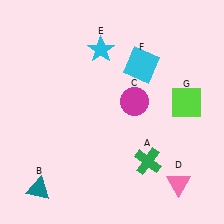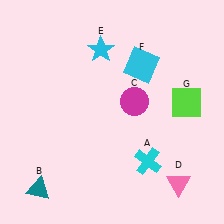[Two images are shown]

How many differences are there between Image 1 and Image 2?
There is 1 difference between the two images.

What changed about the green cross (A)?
In Image 1, A is green. In Image 2, it changed to cyan.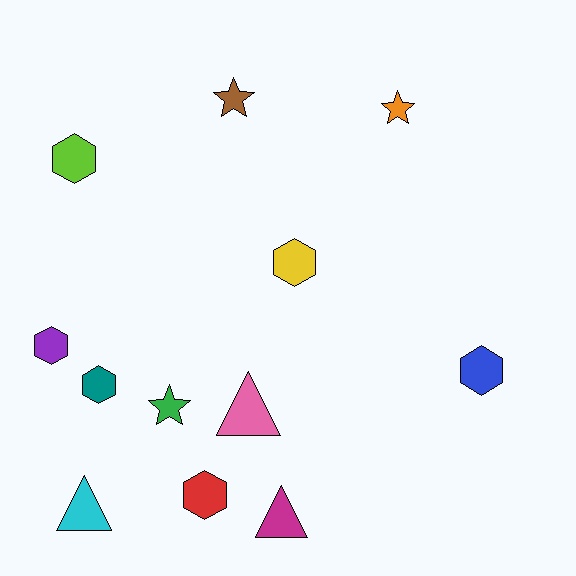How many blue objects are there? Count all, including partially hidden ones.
There is 1 blue object.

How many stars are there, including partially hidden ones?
There are 3 stars.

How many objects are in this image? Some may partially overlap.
There are 12 objects.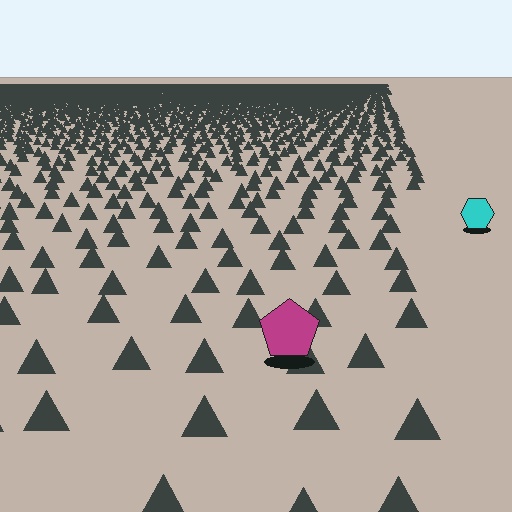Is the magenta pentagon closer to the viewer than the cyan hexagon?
Yes. The magenta pentagon is closer — you can tell from the texture gradient: the ground texture is coarser near it.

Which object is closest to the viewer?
The magenta pentagon is closest. The texture marks near it are larger and more spread out.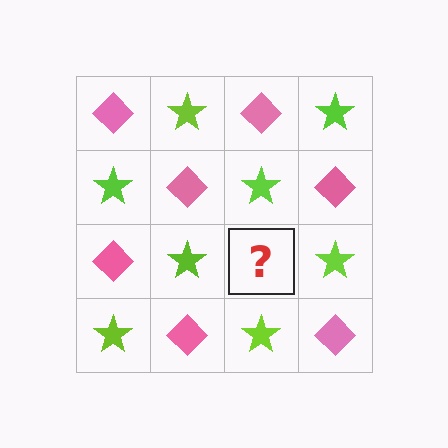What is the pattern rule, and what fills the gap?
The rule is that it alternates pink diamond and lime star in a checkerboard pattern. The gap should be filled with a pink diamond.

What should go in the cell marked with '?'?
The missing cell should contain a pink diamond.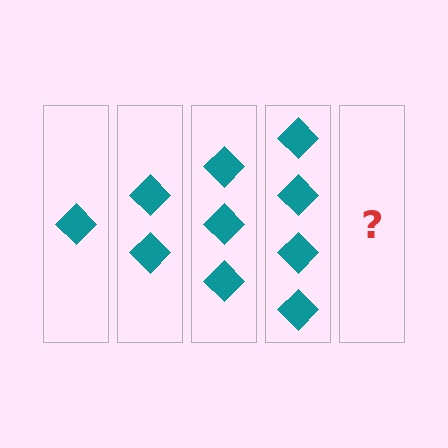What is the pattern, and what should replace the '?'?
The pattern is that each step adds one more diamond. The '?' should be 5 diamonds.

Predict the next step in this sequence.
The next step is 5 diamonds.